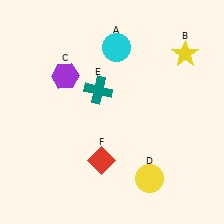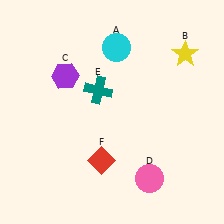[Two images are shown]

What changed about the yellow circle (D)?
In Image 1, D is yellow. In Image 2, it changed to pink.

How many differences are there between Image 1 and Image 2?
There is 1 difference between the two images.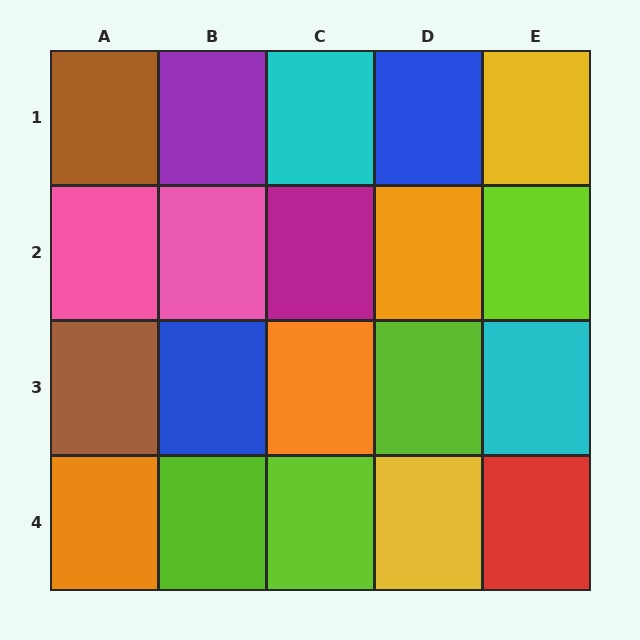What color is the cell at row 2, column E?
Lime.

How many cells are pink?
2 cells are pink.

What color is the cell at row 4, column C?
Lime.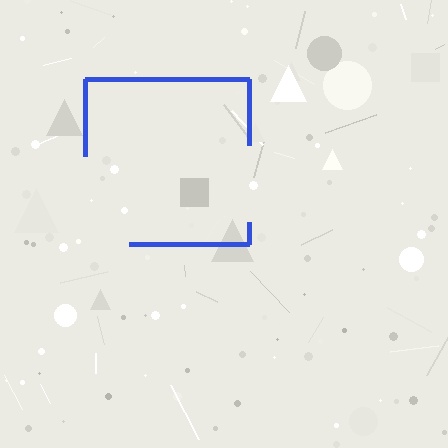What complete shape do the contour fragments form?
The contour fragments form a square.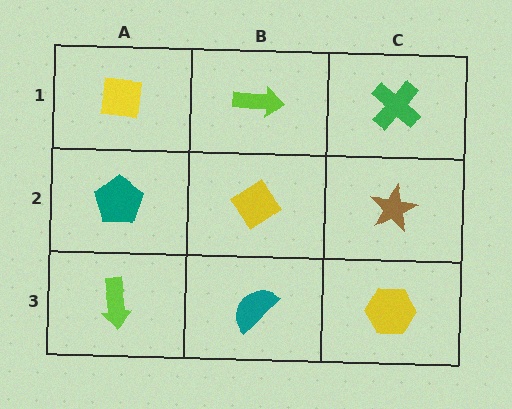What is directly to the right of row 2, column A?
A yellow diamond.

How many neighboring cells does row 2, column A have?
3.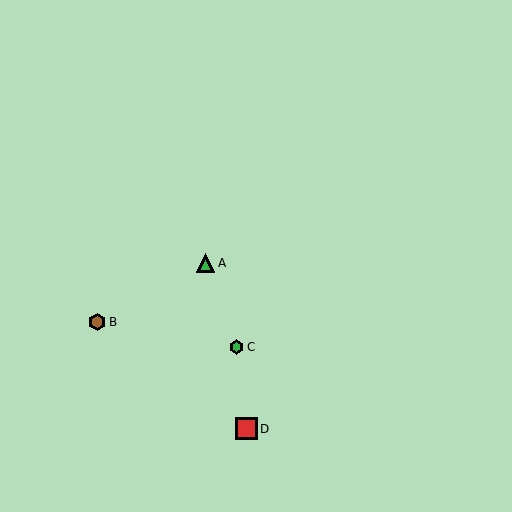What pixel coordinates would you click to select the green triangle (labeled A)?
Click at (205, 263) to select the green triangle A.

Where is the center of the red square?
The center of the red square is at (247, 429).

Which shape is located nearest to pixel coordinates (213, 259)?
The green triangle (labeled A) at (205, 263) is nearest to that location.